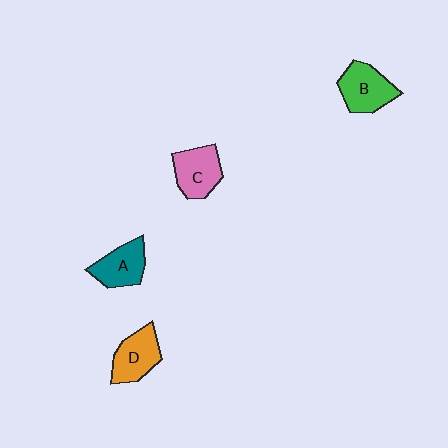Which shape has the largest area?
Shape B (green).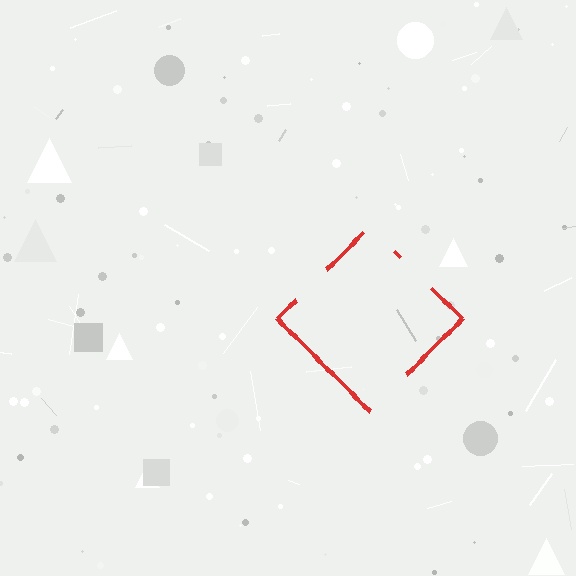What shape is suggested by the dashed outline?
The dashed outline suggests a diamond.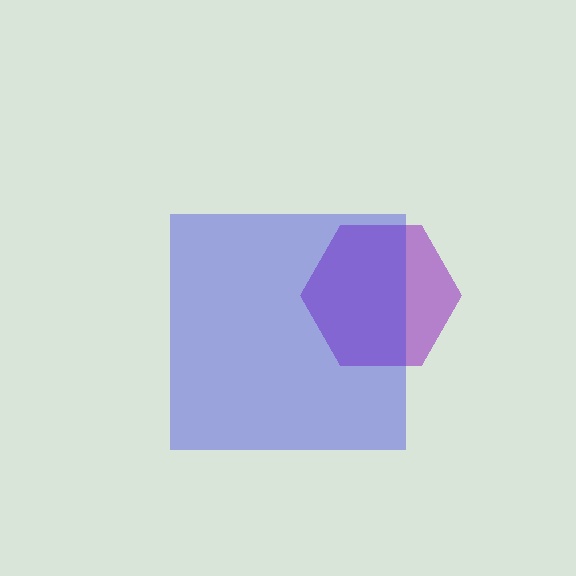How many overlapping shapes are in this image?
There are 2 overlapping shapes in the image.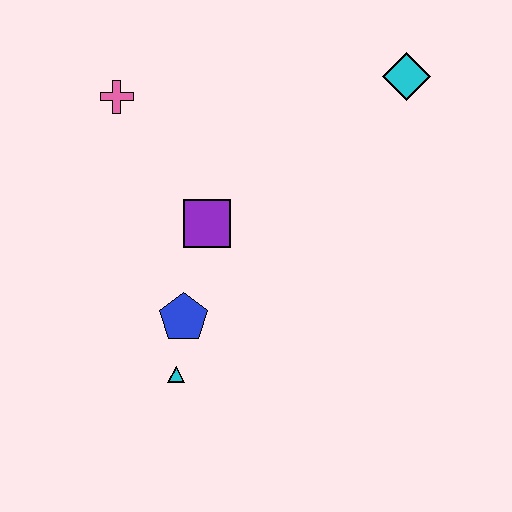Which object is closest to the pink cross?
The purple square is closest to the pink cross.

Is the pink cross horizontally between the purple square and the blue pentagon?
No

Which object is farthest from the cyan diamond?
The cyan triangle is farthest from the cyan diamond.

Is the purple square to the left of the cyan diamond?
Yes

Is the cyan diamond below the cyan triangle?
No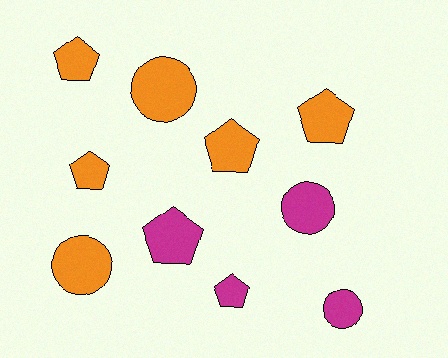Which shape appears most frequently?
Pentagon, with 6 objects.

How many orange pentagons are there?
There are 4 orange pentagons.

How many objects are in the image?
There are 10 objects.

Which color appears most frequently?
Orange, with 6 objects.